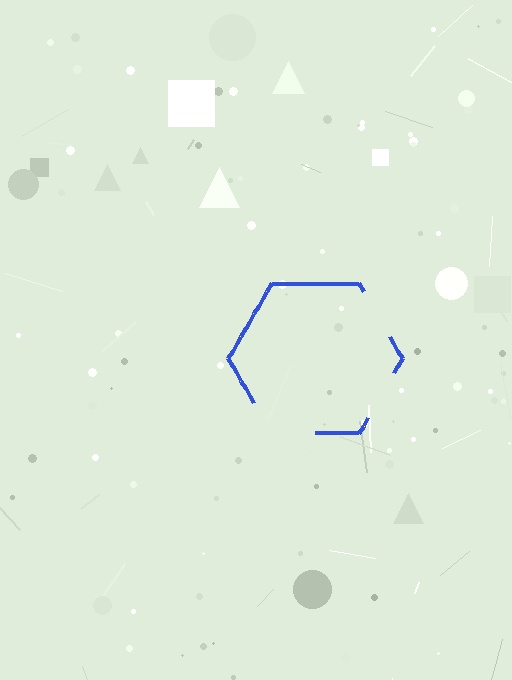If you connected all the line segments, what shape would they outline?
They would outline a hexagon.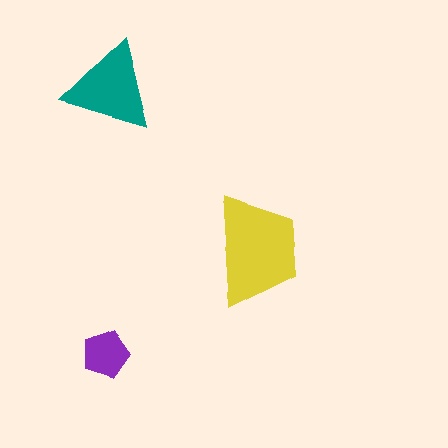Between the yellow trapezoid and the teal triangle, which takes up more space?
The yellow trapezoid.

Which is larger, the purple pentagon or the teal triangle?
The teal triangle.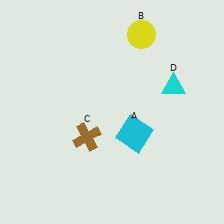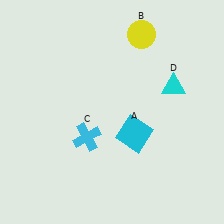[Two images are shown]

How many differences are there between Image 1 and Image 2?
There is 1 difference between the two images.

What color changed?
The cross (C) changed from brown in Image 1 to cyan in Image 2.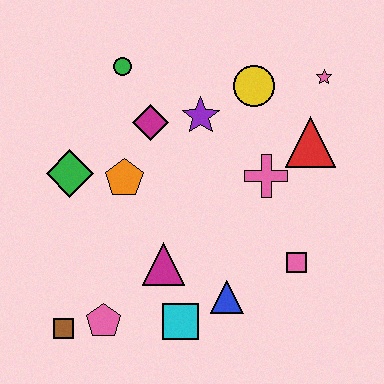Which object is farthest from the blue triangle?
The green circle is farthest from the blue triangle.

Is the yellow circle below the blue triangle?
No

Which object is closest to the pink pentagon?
The brown square is closest to the pink pentagon.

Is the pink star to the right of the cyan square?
Yes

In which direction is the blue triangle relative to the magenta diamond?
The blue triangle is below the magenta diamond.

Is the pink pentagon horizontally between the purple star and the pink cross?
No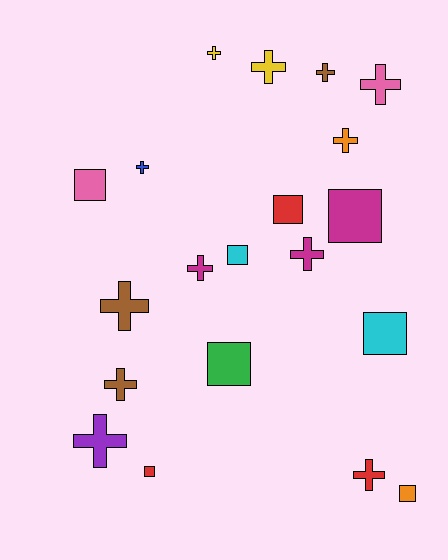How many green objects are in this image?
There is 1 green object.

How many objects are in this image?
There are 20 objects.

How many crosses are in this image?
There are 12 crosses.